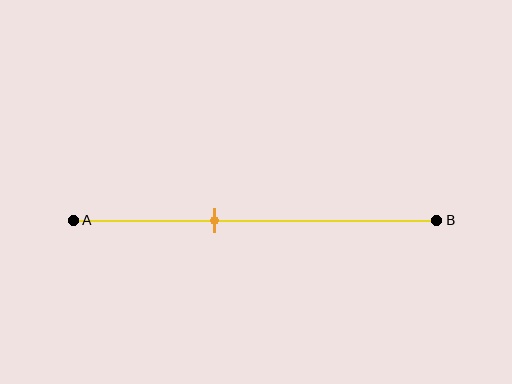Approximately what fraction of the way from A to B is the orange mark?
The orange mark is approximately 40% of the way from A to B.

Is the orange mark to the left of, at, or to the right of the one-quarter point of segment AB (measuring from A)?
The orange mark is to the right of the one-quarter point of segment AB.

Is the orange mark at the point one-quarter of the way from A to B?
No, the mark is at about 40% from A, not at the 25% one-quarter point.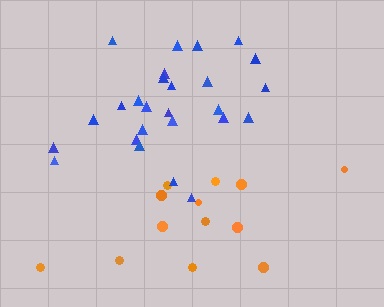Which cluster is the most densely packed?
Blue.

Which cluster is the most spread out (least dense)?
Orange.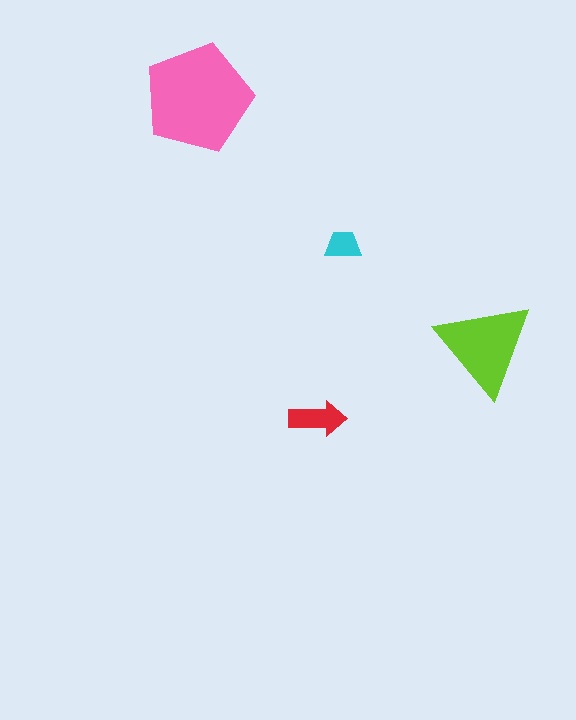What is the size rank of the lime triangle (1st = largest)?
2nd.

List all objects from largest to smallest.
The pink pentagon, the lime triangle, the red arrow, the cyan trapezoid.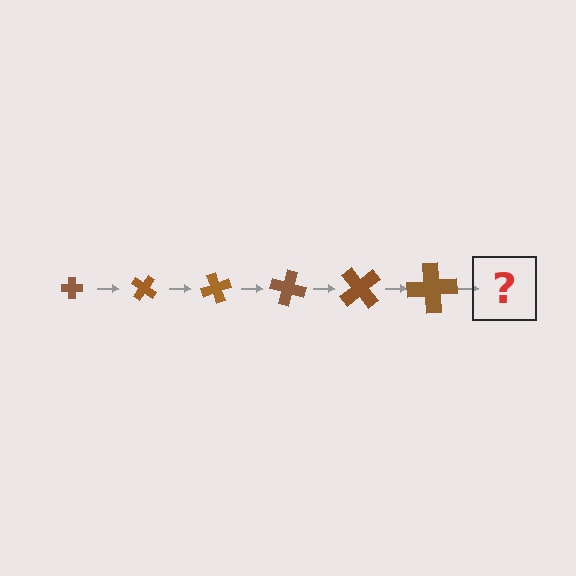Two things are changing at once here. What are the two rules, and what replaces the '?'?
The two rules are that the cross grows larger each step and it rotates 35 degrees each step. The '?' should be a cross, larger than the previous one and rotated 210 degrees from the start.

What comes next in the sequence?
The next element should be a cross, larger than the previous one and rotated 210 degrees from the start.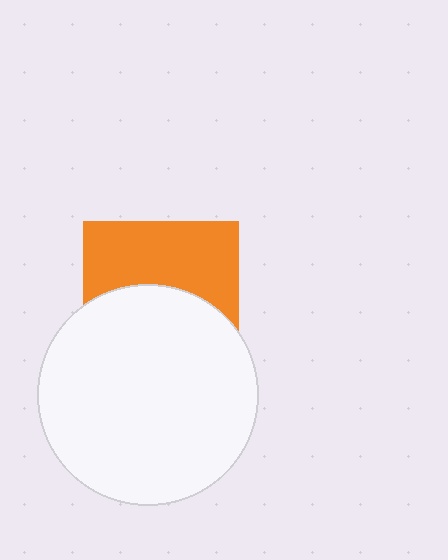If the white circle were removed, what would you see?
You would see the complete orange square.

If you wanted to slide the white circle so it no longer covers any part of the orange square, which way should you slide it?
Slide it down — that is the most direct way to separate the two shapes.